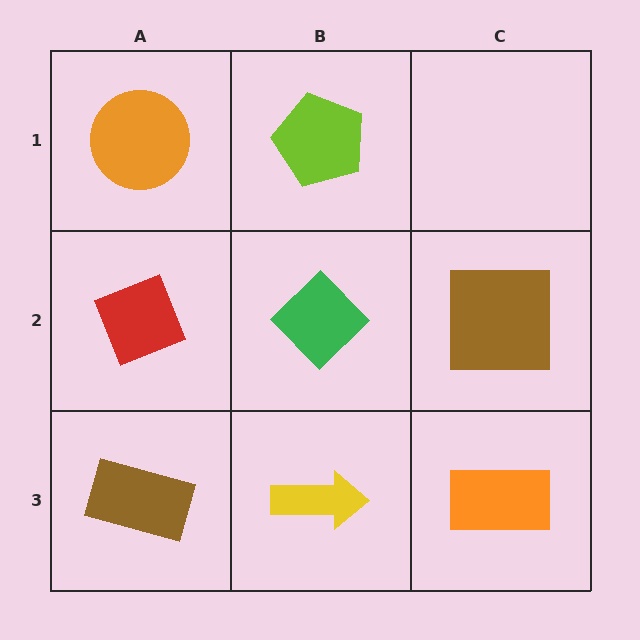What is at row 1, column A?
An orange circle.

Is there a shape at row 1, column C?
No, that cell is empty.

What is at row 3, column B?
A yellow arrow.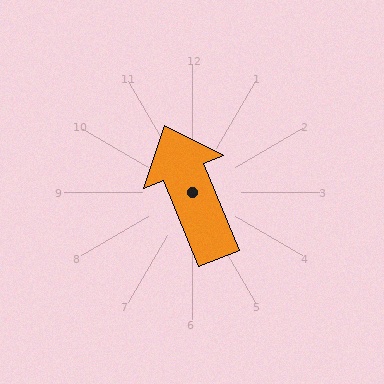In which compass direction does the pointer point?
North.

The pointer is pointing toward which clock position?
Roughly 11 o'clock.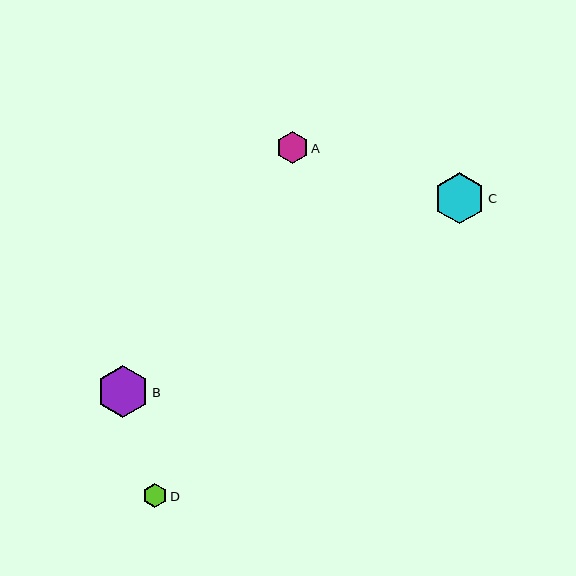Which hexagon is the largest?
Hexagon B is the largest with a size of approximately 52 pixels.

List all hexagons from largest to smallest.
From largest to smallest: B, C, A, D.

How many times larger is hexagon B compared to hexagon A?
Hexagon B is approximately 1.6 times the size of hexagon A.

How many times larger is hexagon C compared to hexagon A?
Hexagon C is approximately 1.6 times the size of hexagon A.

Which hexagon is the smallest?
Hexagon D is the smallest with a size of approximately 24 pixels.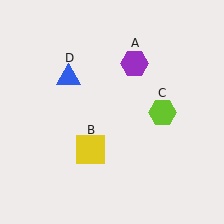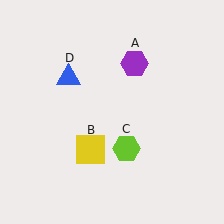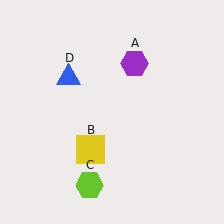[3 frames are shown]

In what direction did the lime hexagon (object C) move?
The lime hexagon (object C) moved down and to the left.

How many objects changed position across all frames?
1 object changed position: lime hexagon (object C).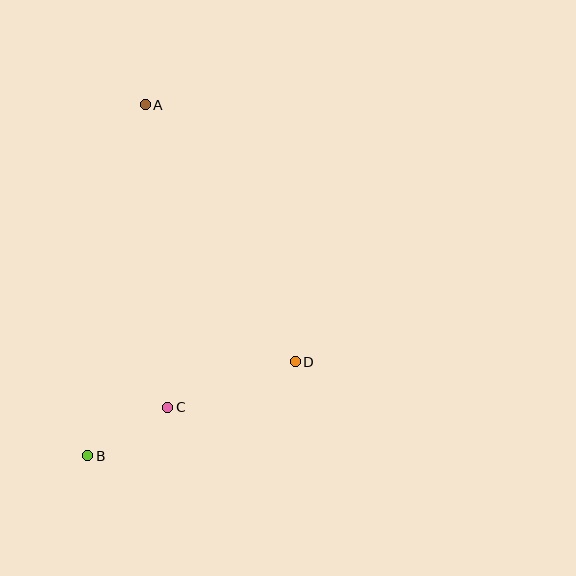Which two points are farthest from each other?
Points A and B are farthest from each other.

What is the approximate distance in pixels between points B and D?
The distance between B and D is approximately 228 pixels.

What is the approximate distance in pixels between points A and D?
The distance between A and D is approximately 298 pixels.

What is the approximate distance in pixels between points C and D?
The distance between C and D is approximately 135 pixels.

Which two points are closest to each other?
Points B and C are closest to each other.